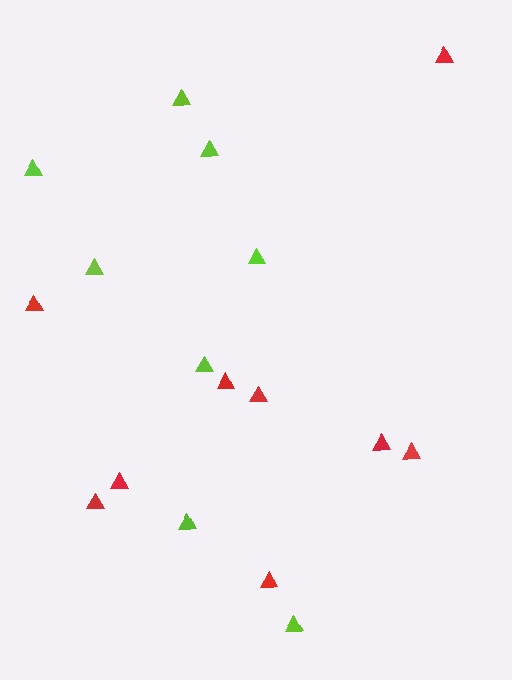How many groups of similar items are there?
There are 2 groups: one group of red triangles (9) and one group of lime triangles (8).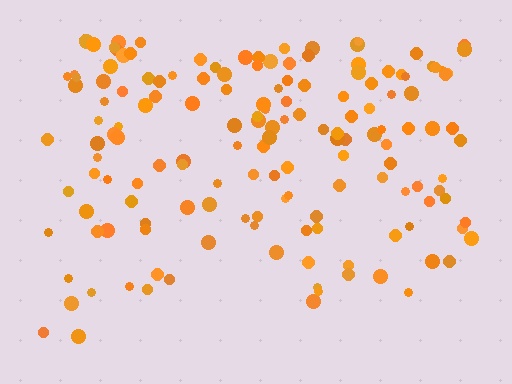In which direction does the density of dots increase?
From bottom to top, with the top side densest.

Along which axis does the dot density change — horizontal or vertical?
Vertical.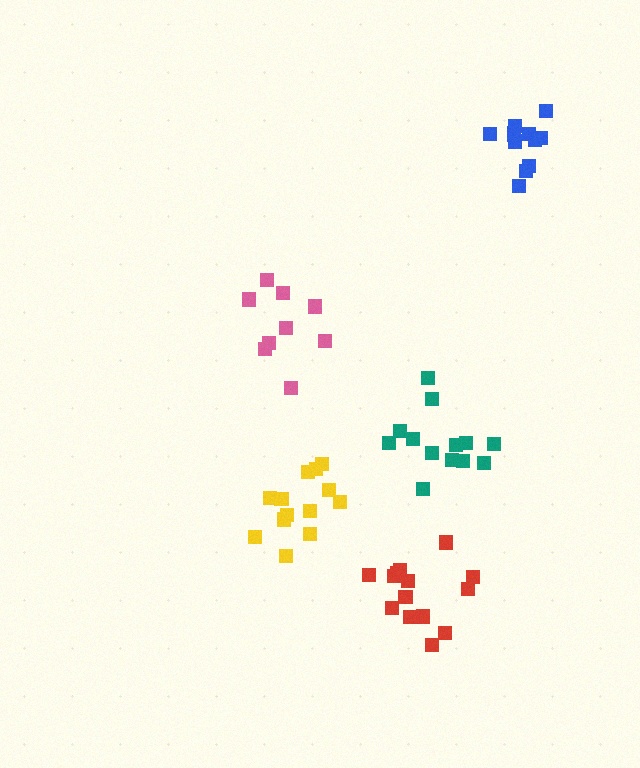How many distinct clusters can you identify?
There are 5 distinct clusters.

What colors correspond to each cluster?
The clusters are colored: red, yellow, pink, teal, blue.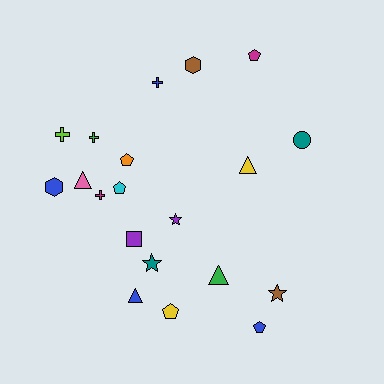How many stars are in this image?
There are 3 stars.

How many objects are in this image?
There are 20 objects.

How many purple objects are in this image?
There are 2 purple objects.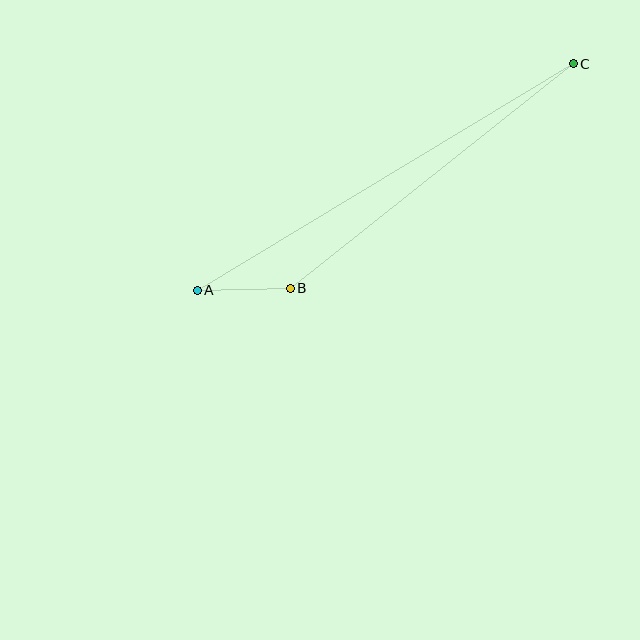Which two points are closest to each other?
Points A and B are closest to each other.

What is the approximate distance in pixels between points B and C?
The distance between B and C is approximately 361 pixels.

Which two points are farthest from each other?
Points A and C are farthest from each other.